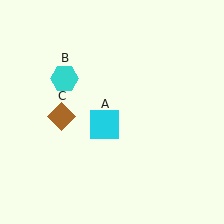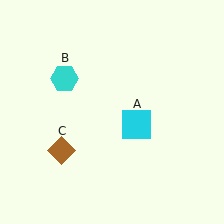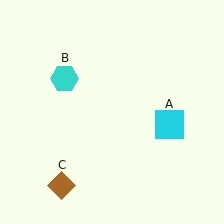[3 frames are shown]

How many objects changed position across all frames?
2 objects changed position: cyan square (object A), brown diamond (object C).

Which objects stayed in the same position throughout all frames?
Cyan hexagon (object B) remained stationary.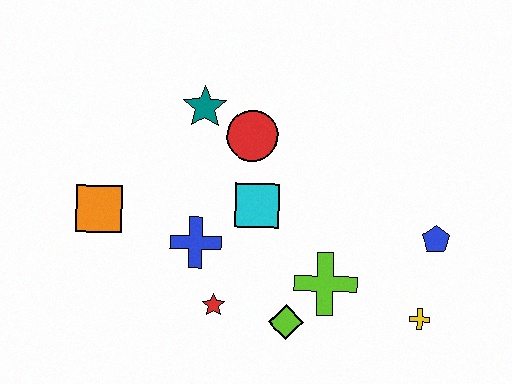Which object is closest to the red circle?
The teal star is closest to the red circle.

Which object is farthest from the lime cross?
The orange square is farthest from the lime cross.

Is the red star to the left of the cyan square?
Yes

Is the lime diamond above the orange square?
No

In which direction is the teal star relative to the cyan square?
The teal star is above the cyan square.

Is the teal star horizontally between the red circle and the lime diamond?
No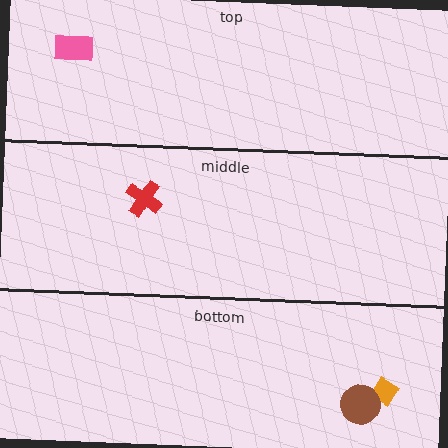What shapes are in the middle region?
The red cross.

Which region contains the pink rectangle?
The top region.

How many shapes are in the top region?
1.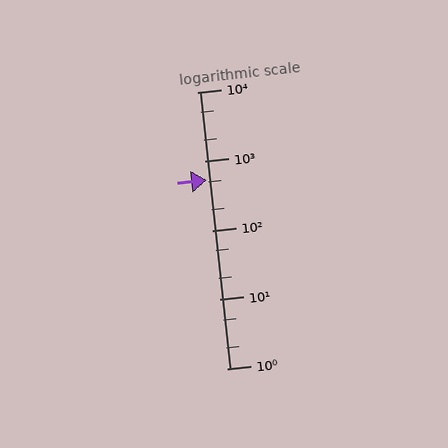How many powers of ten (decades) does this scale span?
The scale spans 4 decades, from 1 to 10000.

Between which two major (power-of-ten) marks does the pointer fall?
The pointer is between 100 and 1000.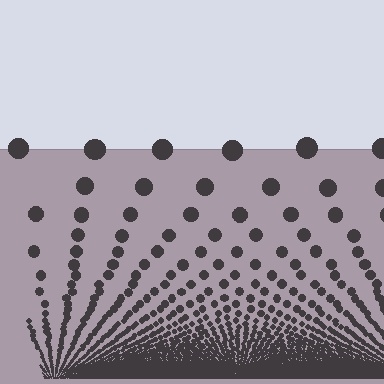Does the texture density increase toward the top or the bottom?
Density increases toward the bottom.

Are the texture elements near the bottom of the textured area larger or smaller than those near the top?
Smaller. The gradient is inverted — elements near the bottom are smaller and denser.